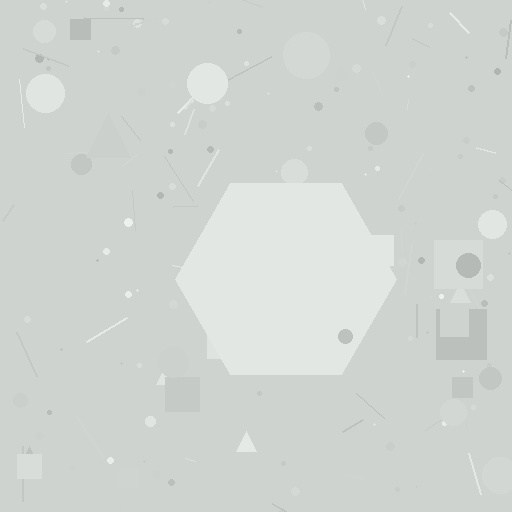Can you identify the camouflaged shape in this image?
The camouflaged shape is a hexagon.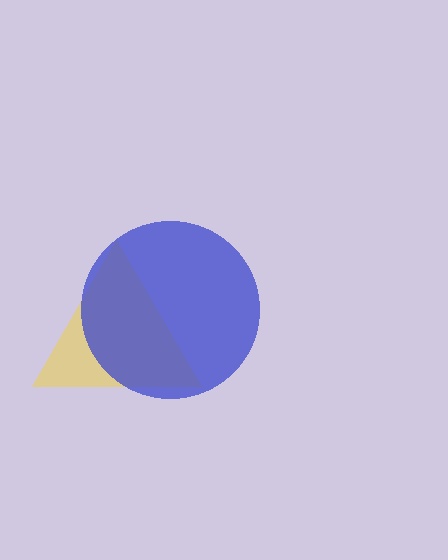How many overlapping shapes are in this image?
There are 2 overlapping shapes in the image.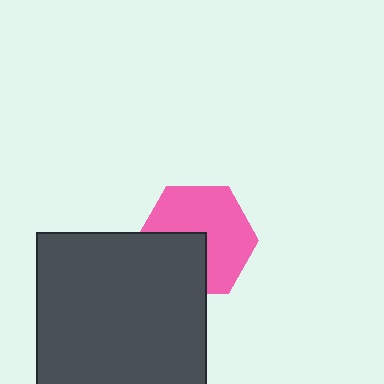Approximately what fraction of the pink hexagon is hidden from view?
Roughly 36% of the pink hexagon is hidden behind the dark gray square.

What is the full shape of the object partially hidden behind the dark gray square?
The partially hidden object is a pink hexagon.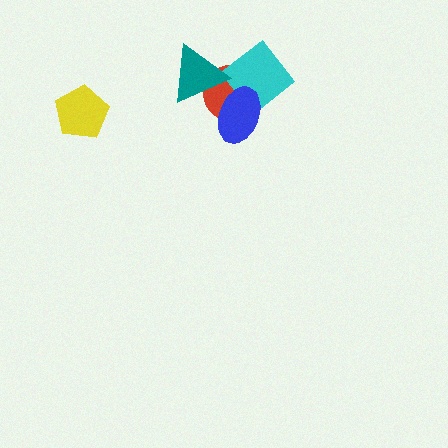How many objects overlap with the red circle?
3 objects overlap with the red circle.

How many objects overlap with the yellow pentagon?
0 objects overlap with the yellow pentagon.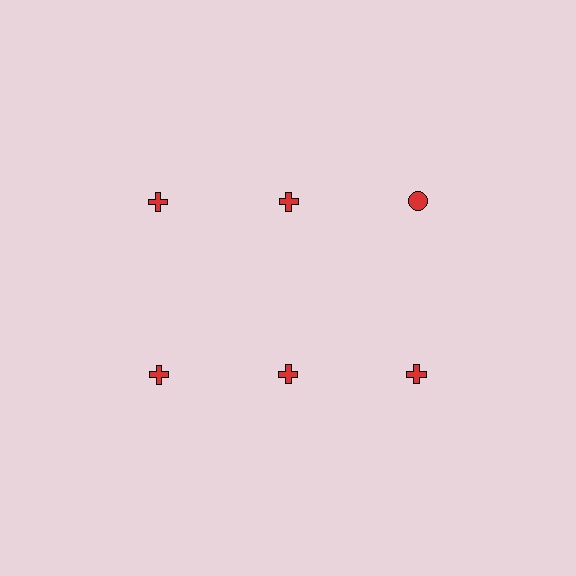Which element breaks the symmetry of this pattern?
The red circle in the top row, center column breaks the symmetry. All other shapes are red crosses.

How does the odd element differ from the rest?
It has a different shape: circle instead of cross.